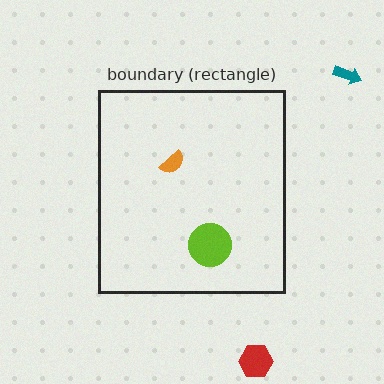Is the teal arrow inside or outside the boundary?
Outside.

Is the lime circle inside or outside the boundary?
Inside.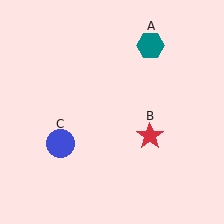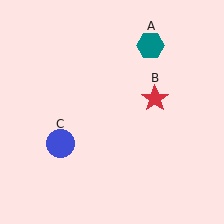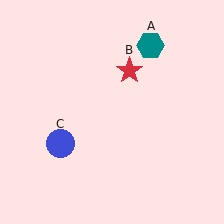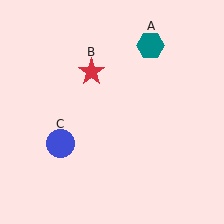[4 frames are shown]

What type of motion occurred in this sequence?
The red star (object B) rotated counterclockwise around the center of the scene.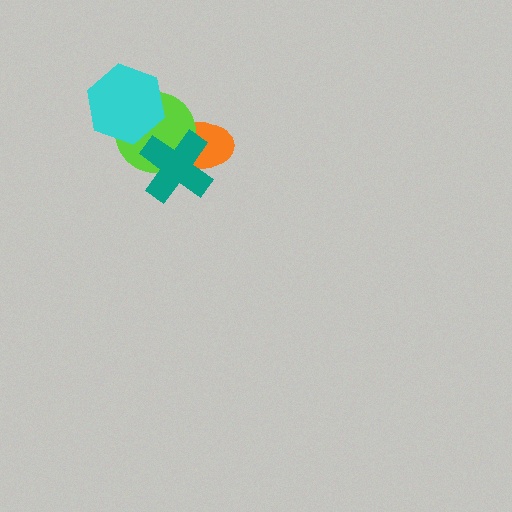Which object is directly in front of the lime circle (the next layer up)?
The cyan hexagon is directly in front of the lime circle.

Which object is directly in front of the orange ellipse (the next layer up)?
The lime circle is directly in front of the orange ellipse.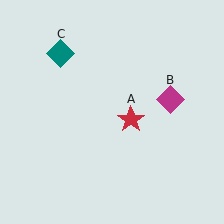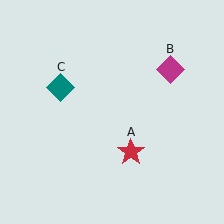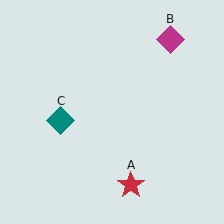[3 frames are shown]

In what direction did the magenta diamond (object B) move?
The magenta diamond (object B) moved up.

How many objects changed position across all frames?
3 objects changed position: red star (object A), magenta diamond (object B), teal diamond (object C).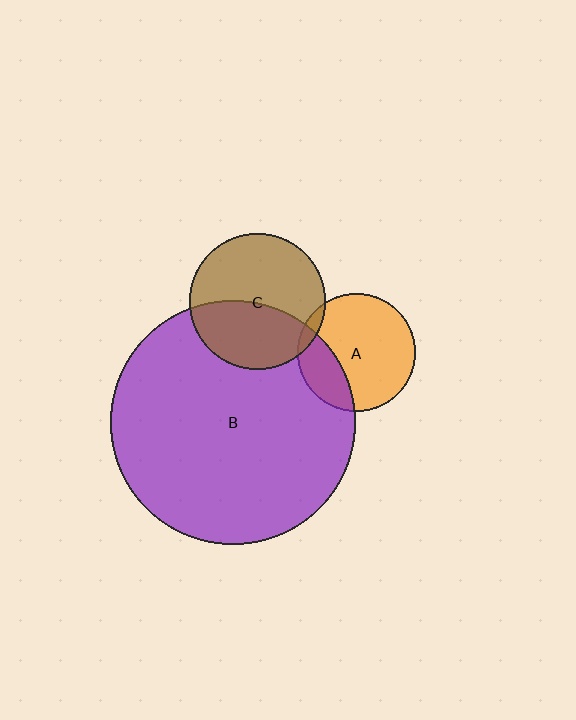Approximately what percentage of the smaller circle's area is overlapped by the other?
Approximately 5%.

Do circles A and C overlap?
Yes.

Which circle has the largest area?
Circle B (purple).